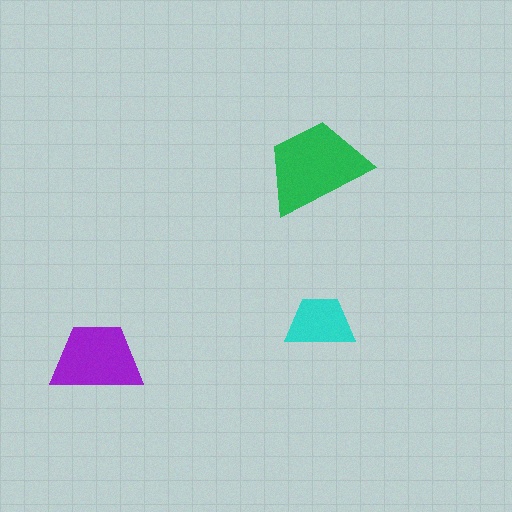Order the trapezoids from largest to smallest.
the green one, the purple one, the cyan one.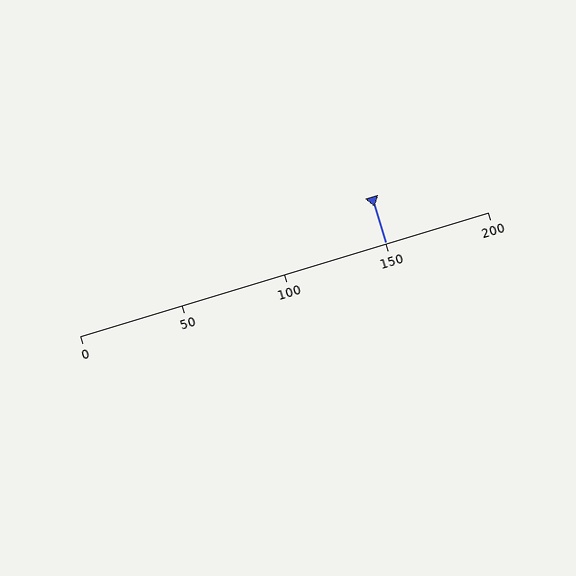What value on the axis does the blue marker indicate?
The marker indicates approximately 150.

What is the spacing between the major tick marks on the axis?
The major ticks are spaced 50 apart.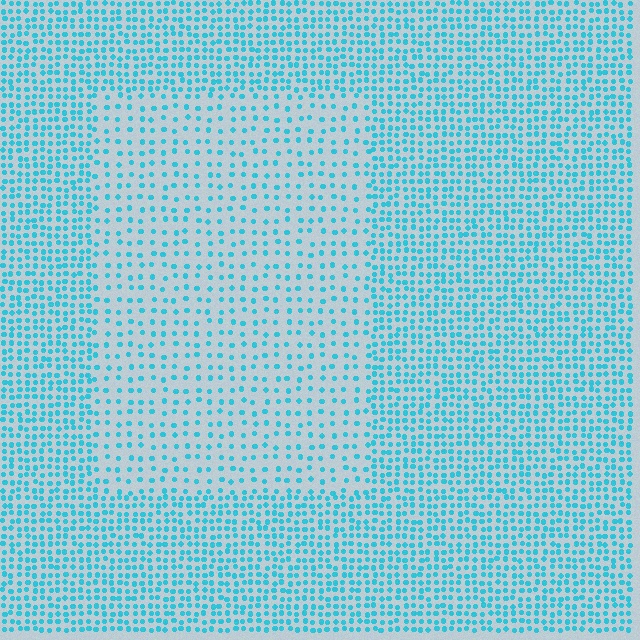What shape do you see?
I see a rectangle.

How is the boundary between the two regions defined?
The boundary is defined by a change in element density (approximately 2.1x ratio). All elements are the same color, size, and shape.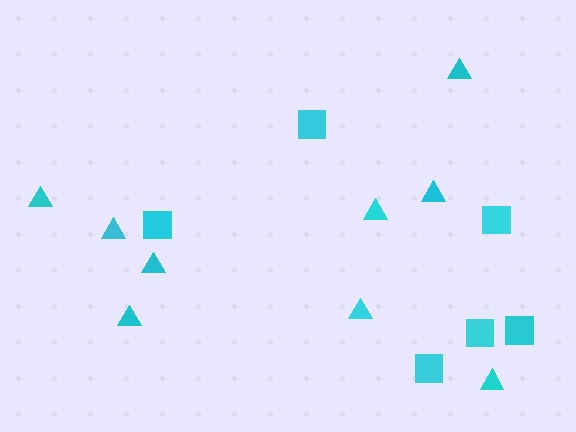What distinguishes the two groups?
There are 2 groups: one group of squares (6) and one group of triangles (9).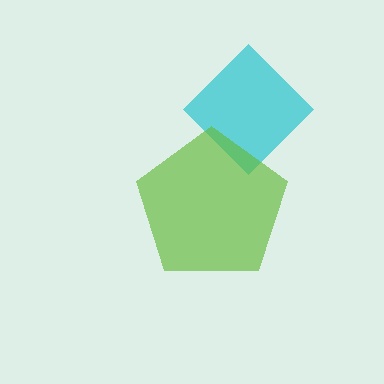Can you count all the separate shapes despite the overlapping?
Yes, there are 2 separate shapes.